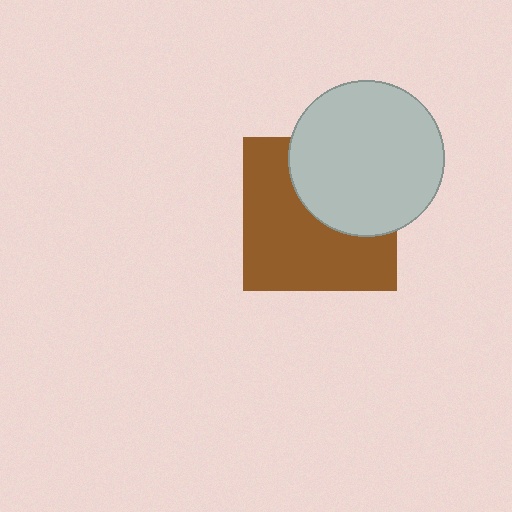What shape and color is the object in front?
The object in front is a light gray circle.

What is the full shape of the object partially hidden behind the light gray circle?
The partially hidden object is a brown square.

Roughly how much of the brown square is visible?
About half of it is visible (roughly 60%).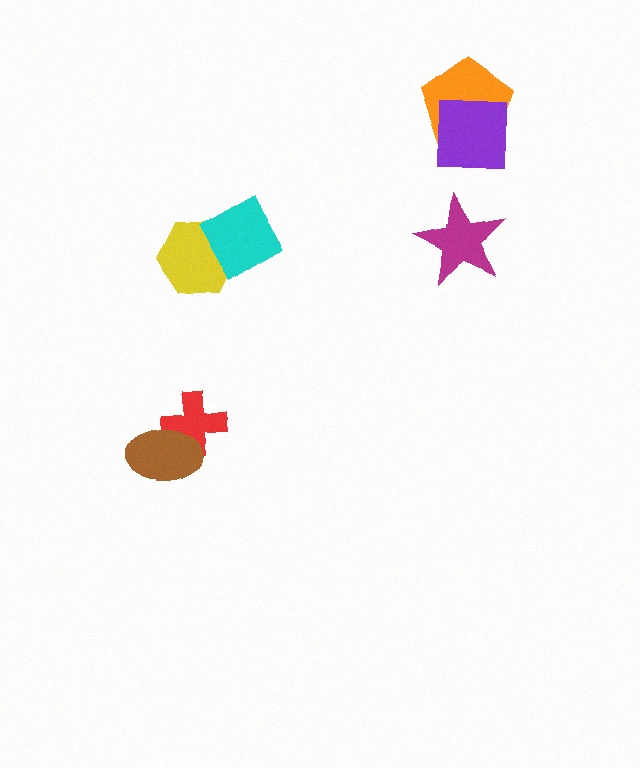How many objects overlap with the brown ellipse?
1 object overlaps with the brown ellipse.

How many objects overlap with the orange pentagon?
1 object overlaps with the orange pentagon.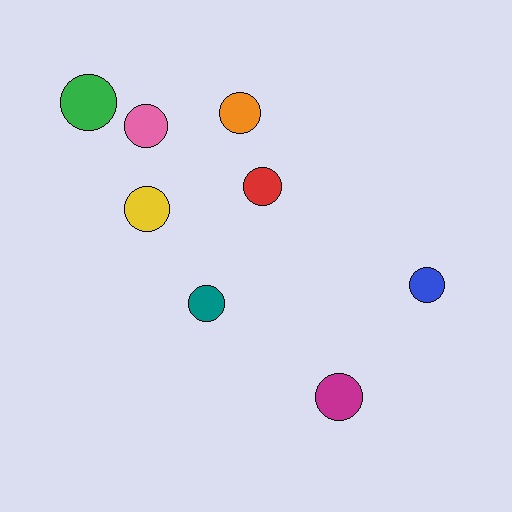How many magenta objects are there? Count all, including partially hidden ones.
There is 1 magenta object.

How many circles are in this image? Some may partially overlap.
There are 8 circles.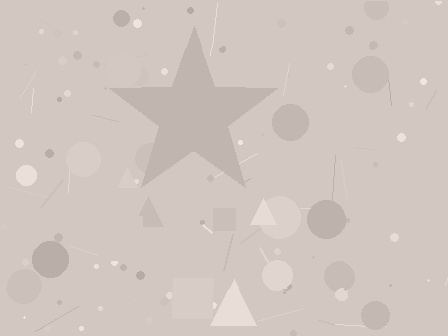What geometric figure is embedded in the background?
A star is embedded in the background.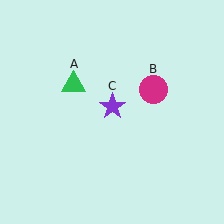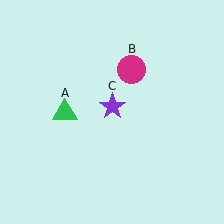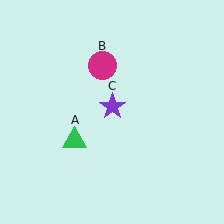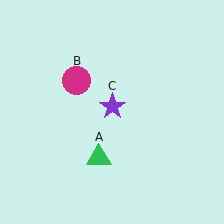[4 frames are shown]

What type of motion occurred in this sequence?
The green triangle (object A), magenta circle (object B) rotated counterclockwise around the center of the scene.